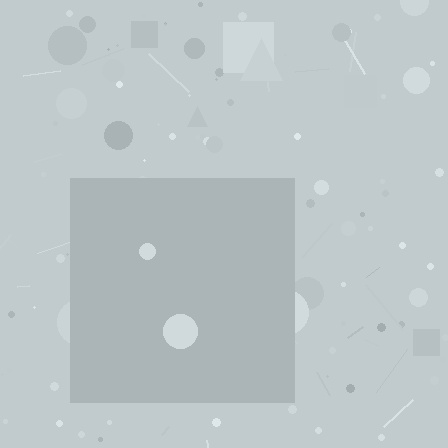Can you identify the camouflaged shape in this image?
The camouflaged shape is a square.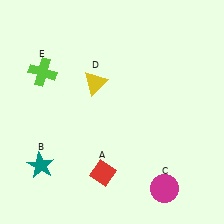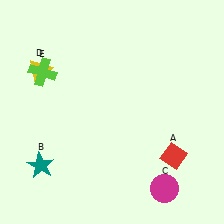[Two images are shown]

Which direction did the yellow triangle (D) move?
The yellow triangle (D) moved left.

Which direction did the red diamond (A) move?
The red diamond (A) moved right.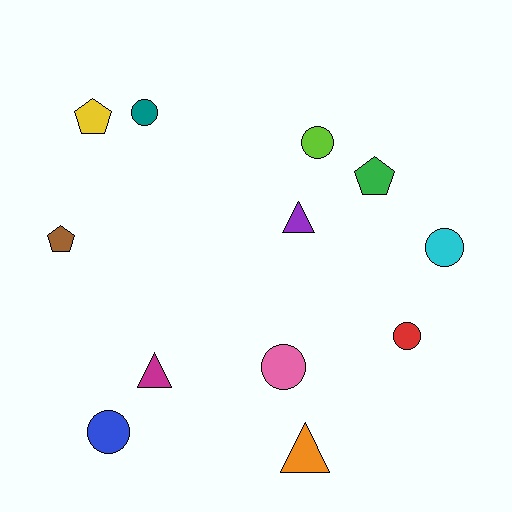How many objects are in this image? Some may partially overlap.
There are 12 objects.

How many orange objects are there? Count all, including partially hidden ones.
There is 1 orange object.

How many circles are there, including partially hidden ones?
There are 6 circles.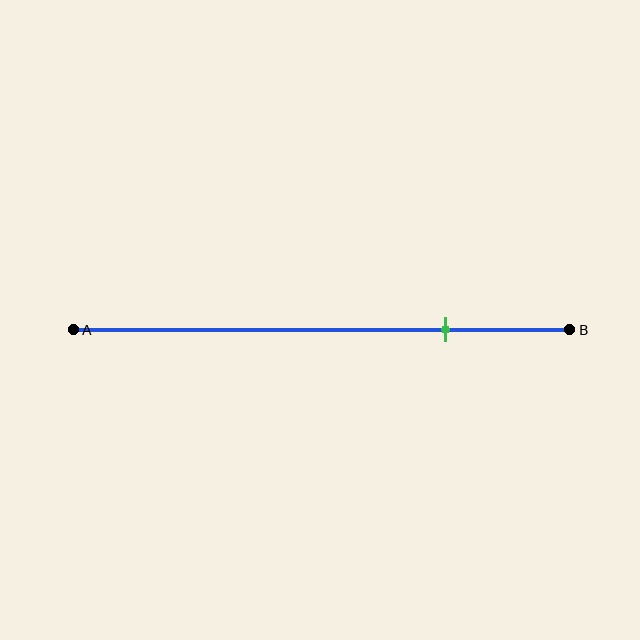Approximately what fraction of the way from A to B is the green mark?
The green mark is approximately 75% of the way from A to B.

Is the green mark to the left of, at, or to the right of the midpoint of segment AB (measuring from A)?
The green mark is to the right of the midpoint of segment AB.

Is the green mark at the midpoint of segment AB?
No, the mark is at about 75% from A, not at the 50% midpoint.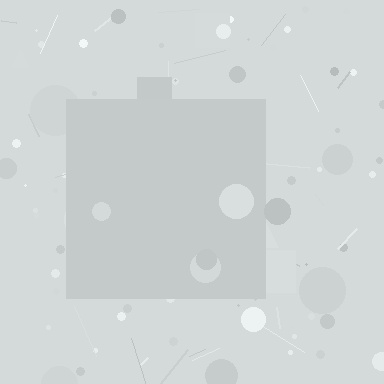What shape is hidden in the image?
A square is hidden in the image.